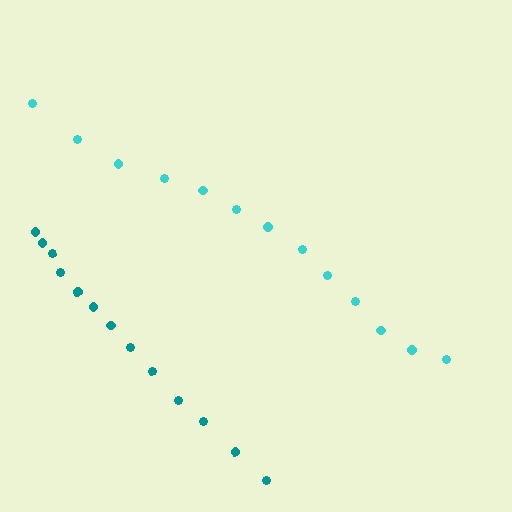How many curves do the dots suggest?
There are 2 distinct paths.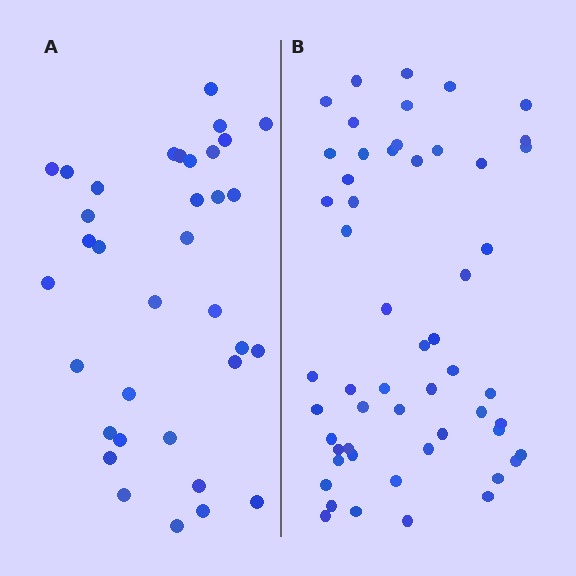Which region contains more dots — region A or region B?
Region B (the right region) has more dots.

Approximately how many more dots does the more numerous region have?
Region B has approximately 20 more dots than region A.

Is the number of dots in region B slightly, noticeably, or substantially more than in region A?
Region B has substantially more. The ratio is roughly 1.5 to 1.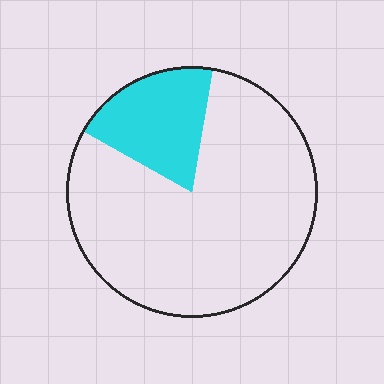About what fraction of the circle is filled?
About one fifth (1/5).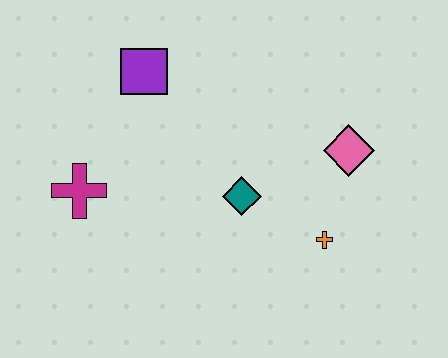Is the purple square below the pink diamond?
No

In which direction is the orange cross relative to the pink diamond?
The orange cross is below the pink diamond.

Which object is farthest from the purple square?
The orange cross is farthest from the purple square.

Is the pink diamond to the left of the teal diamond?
No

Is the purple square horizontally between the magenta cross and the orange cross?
Yes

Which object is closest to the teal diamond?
The orange cross is closest to the teal diamond.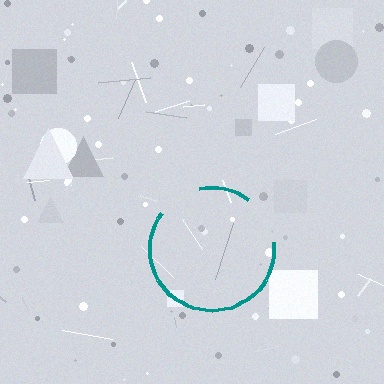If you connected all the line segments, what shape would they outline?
They would outline a circle.